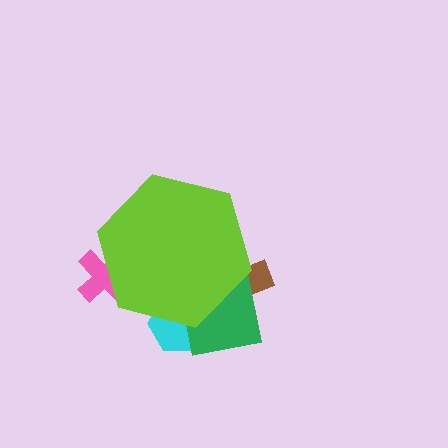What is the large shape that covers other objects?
A lime hexagon.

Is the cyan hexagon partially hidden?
Yes, the cyan hexagon is partially hidden behind the lime hexagon.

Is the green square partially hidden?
Yes, the green square is partially hidden behind the lime hexagon.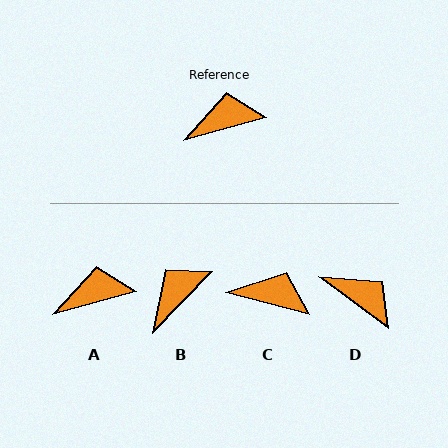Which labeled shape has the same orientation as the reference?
A.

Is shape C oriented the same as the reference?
No, it is off by about 30 degrees.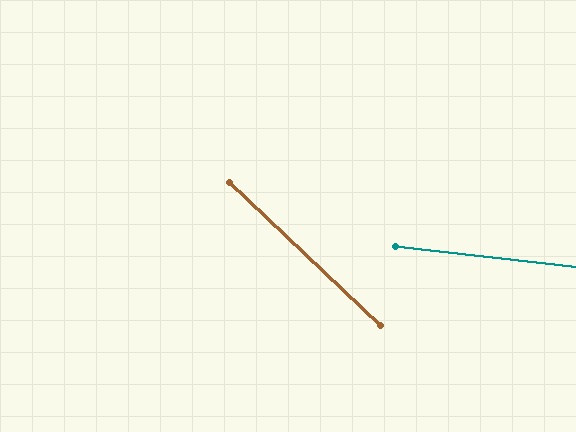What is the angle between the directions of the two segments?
Approximately 37 degrees.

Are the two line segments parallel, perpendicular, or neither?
Neither parallel nor perpendicular — they differ by about 37°.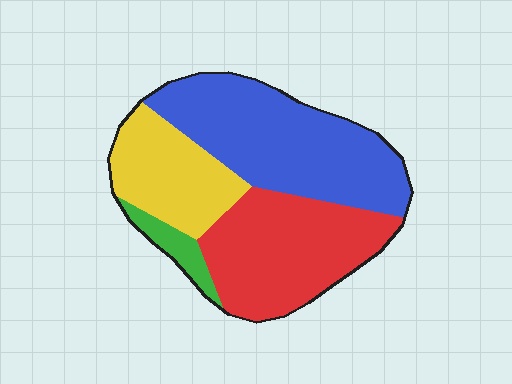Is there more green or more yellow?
Yellow.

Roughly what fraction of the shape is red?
Red covers 33% of the shape.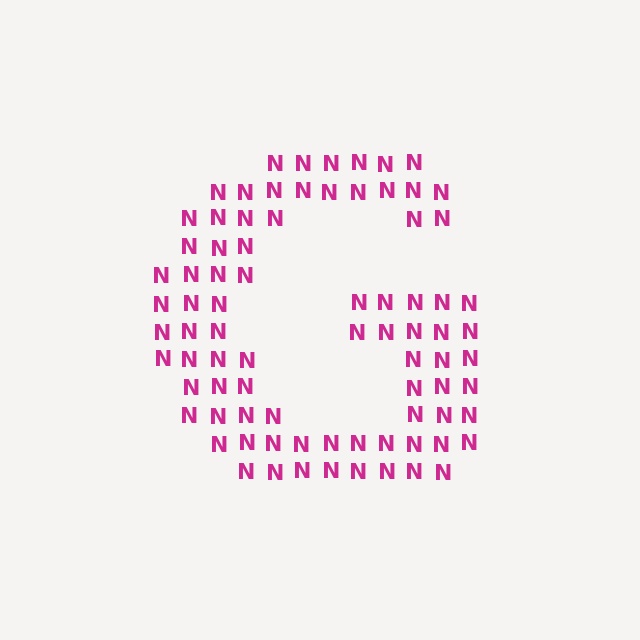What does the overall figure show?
The overall figure shows the letter G.